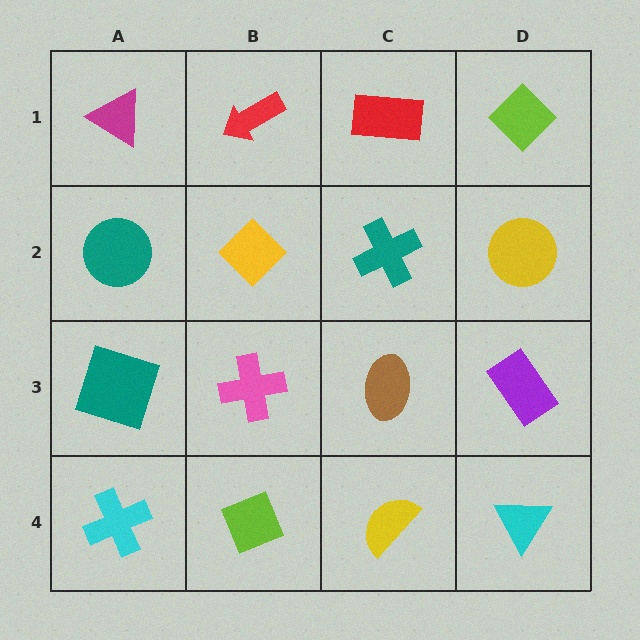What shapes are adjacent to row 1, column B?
A yellow diamond (row 2, column B), a magenta triangle (row 1, column A), a red rectangle (row 1, column C).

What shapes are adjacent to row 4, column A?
A teal square (row 3, column A), a lime diamond (row 4, column B).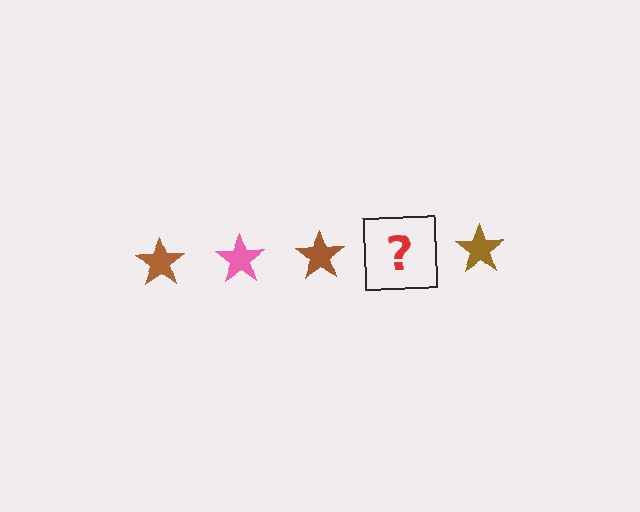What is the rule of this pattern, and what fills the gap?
The rule is that the pattern cycles through brown, pink stars. The gap should be filled with a pink star.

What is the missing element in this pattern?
The missing element is a pink star.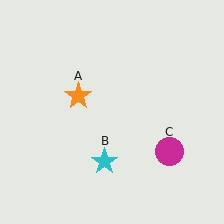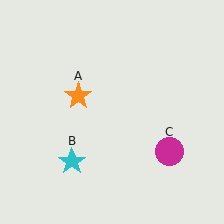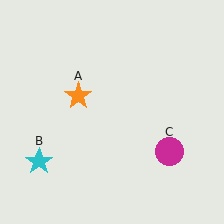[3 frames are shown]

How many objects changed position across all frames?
1 object changed position: cyan star (object B).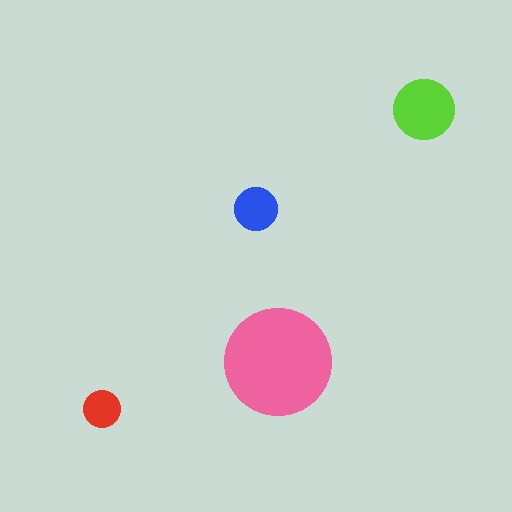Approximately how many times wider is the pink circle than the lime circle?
About 2 times wider.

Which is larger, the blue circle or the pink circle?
The pink one.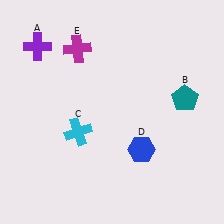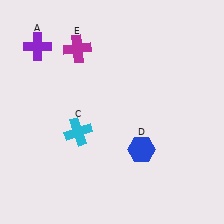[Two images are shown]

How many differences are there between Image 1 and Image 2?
There is 1 difference between the two images.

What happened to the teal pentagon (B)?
The teal pentagon (B) was removed in Image 2. It was in the top-right area of Image 1.